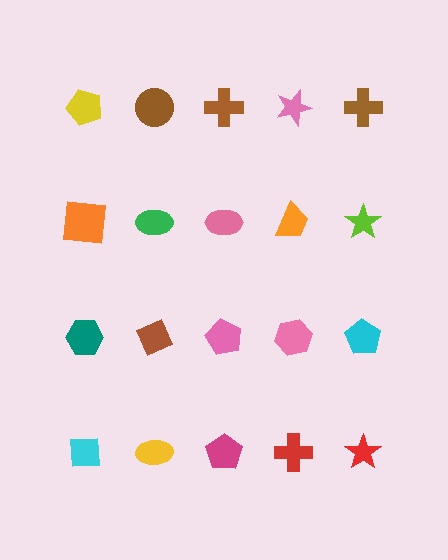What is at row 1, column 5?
A brown cross.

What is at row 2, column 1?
An orange square.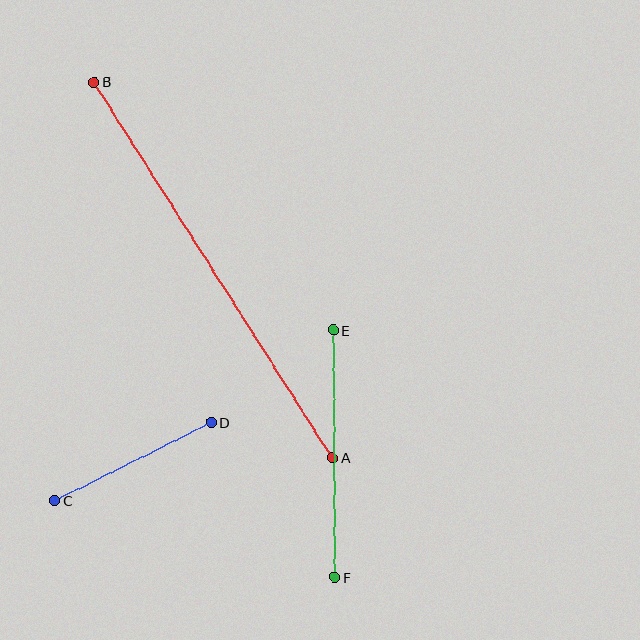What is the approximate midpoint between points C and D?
The midpoint is at approximately (133, 462) pixels.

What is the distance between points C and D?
The distance is approximately 174 pixels.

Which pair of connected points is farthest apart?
Points A and B are farthest apart.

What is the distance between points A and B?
The distance is approximately 445 pixels.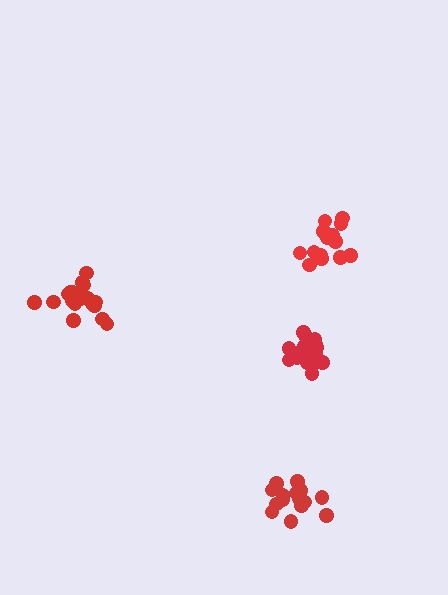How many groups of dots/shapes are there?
There are 4 groups.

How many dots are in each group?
Group 1: 15 dots, Group 2: 19 dots, Group 3: 18 dots, Group 4: 15 dots (67 total).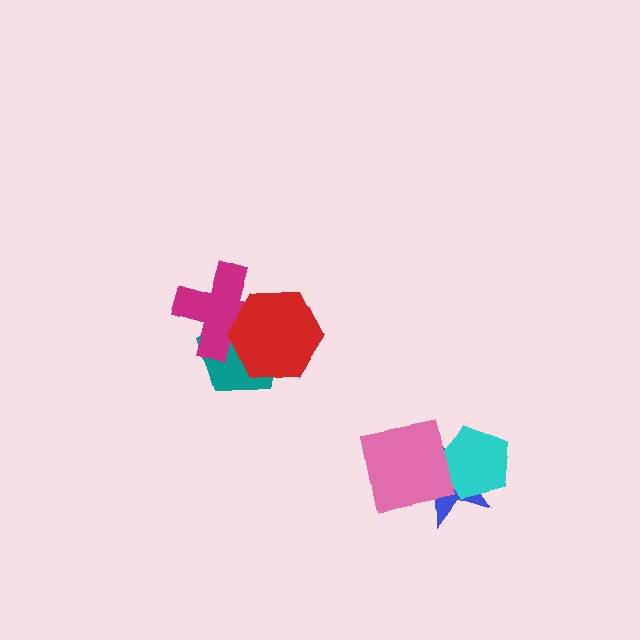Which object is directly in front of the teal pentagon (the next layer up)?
The magenta cross is directly in front of the teal pentagon.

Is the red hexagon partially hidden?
No, no other shape covers it.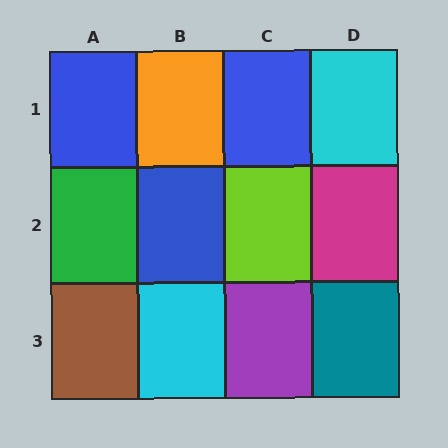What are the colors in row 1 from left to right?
Blue, orange, blue, cyan.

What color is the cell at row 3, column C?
Purple.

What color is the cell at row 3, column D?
Teal.